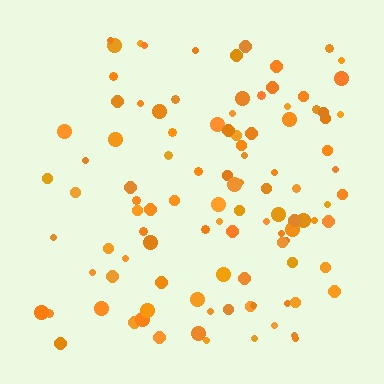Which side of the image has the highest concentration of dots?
The right.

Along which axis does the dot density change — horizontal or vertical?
Horizontal.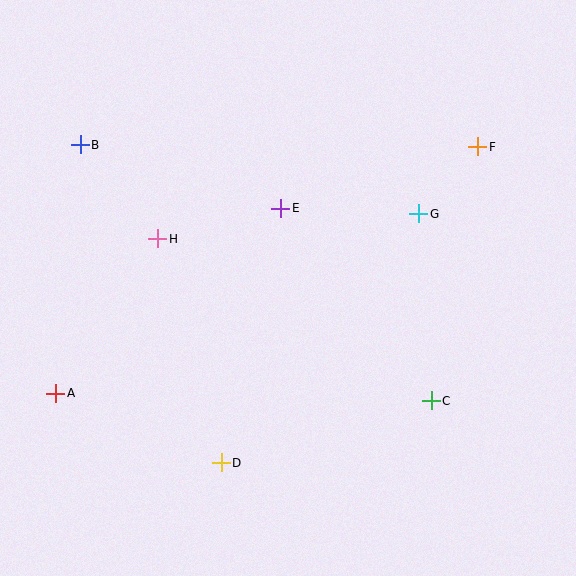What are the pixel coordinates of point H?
Point H is at (158, 239).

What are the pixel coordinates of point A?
Point A is at (56, 393).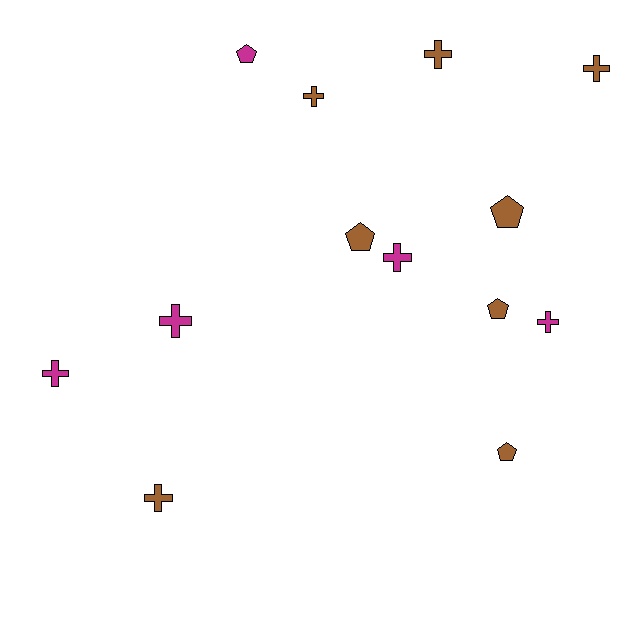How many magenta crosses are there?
There are 4 magenta crosses.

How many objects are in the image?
There are 13 objects.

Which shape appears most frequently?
Cross, with 8 objects.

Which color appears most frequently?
Brown, with 8 objects.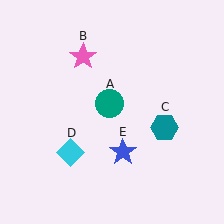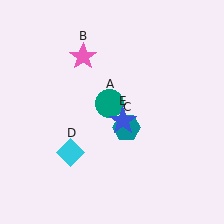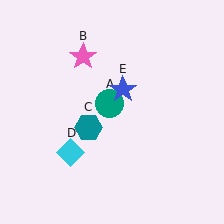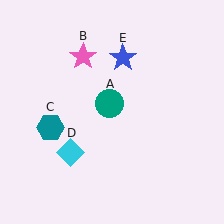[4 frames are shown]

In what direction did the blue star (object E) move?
The blue star (object E) moved up.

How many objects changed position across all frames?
2 objects changed position: teal hexagon (object C), blue star (object E).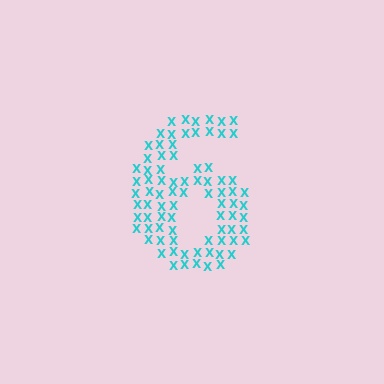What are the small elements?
The small elements are letter X's.